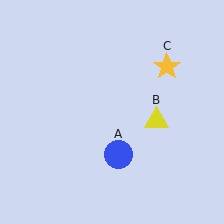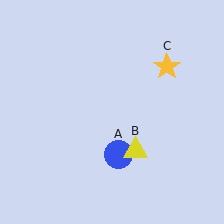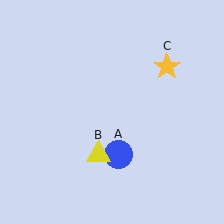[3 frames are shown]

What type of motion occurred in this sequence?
The yellow triangle (object B) rotated clockwise around the center of the scene.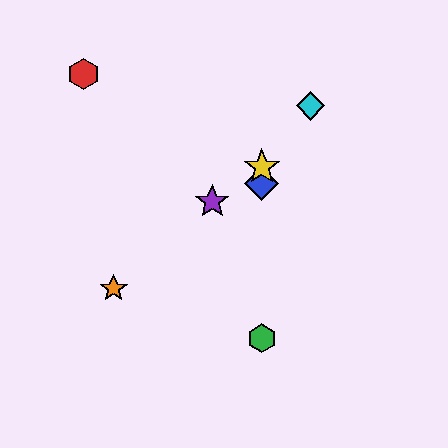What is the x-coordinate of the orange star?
The orange star is at x≈114.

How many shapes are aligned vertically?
3 shapes (the blue diamond, the green hexagon, the yellow star) are aligned vertically.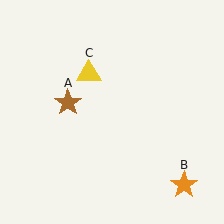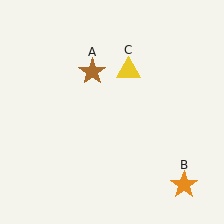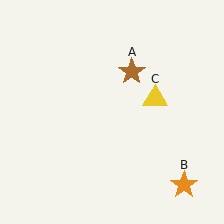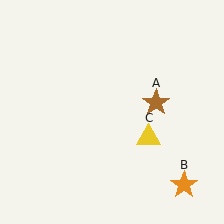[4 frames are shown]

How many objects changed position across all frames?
2 objects changed position: brown star (object A), yellow triangle (object C).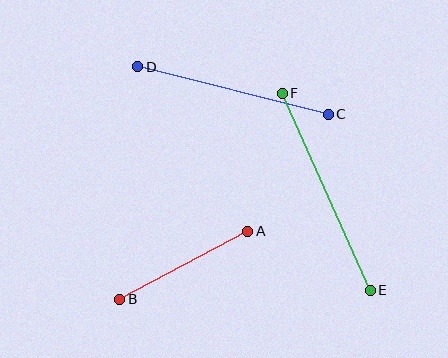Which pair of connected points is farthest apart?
Points E and F are farthest apart.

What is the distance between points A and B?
The distance is approximately 145 pixels.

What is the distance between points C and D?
The distance is approximately 196 pixels.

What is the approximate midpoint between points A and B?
The midpoint is at approximately (184, 265) pixels.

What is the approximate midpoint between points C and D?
The midpoint is at approximately (233, 91) pixels.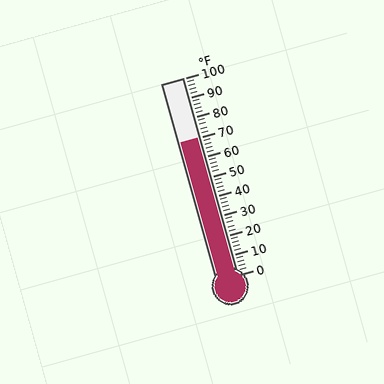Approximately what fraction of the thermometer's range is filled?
The thermometer is filled to approximately 70% of its range.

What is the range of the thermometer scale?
The thermometer scale ranges from 0°F to 100°F.